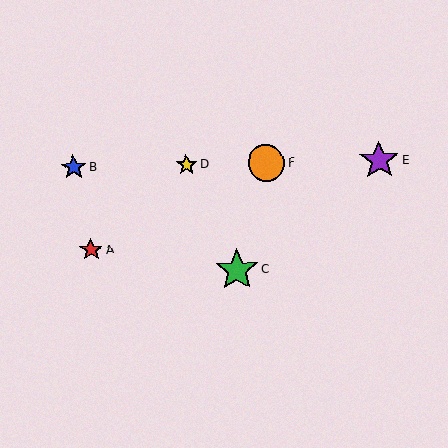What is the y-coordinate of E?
Object E is at y≈161.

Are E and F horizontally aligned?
Yes, both are at y≈161.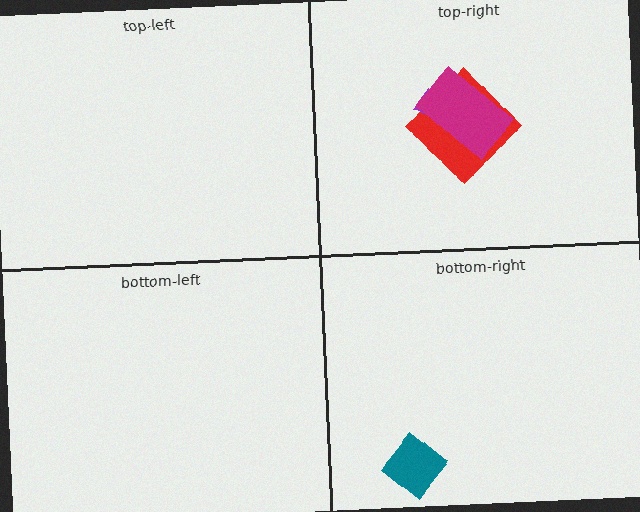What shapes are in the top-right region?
The red diamond, the purple arrow, the magenta rectangle.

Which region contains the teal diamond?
The bottom-right region.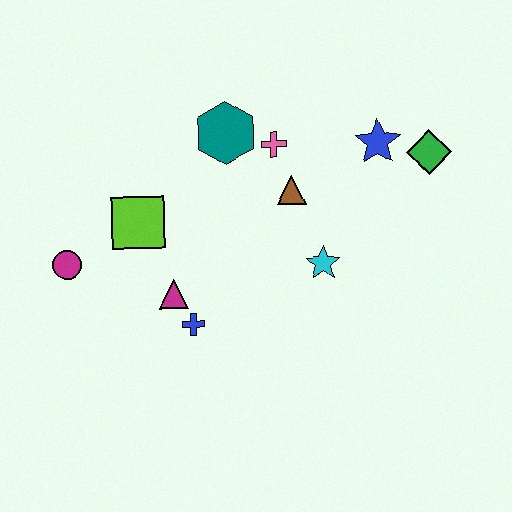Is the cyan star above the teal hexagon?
No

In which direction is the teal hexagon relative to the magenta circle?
The teal hexagon is to the right of the magenta circle.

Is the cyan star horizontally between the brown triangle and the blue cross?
No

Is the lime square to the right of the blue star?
No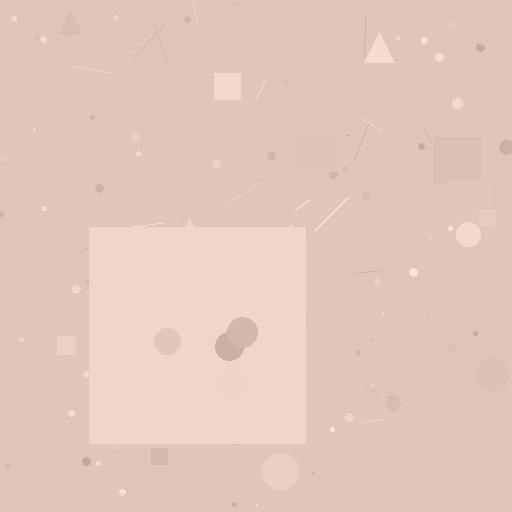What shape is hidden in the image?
A square is hidden in the image.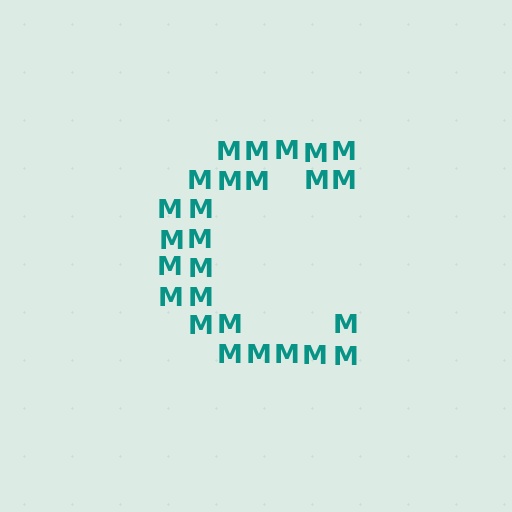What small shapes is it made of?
It is made of small letter M's.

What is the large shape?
The large shape is the letter C.